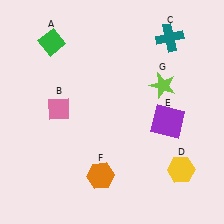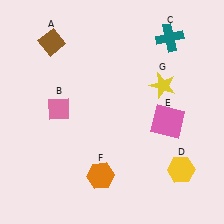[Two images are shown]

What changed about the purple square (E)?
In Image 1, E is purple. In Image 2, it changed to pink.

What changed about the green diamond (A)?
In Image 1, A is green. In Image 2, it changed to brown.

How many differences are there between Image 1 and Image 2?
There are 3 differences between the two images.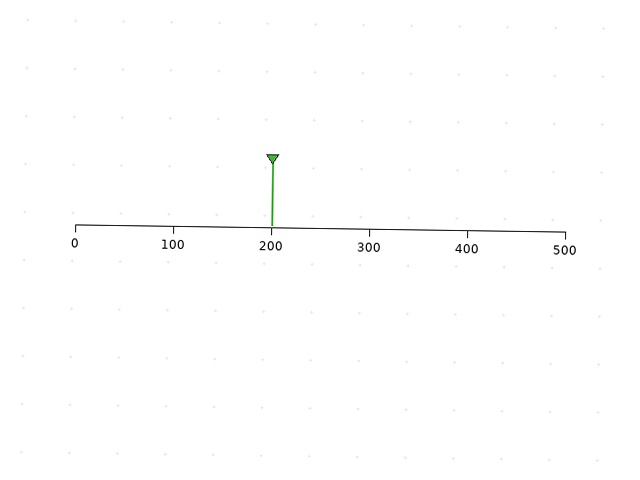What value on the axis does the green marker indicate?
The marker indicates approximately 200.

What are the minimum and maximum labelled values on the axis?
The axis runs from 0 to 500.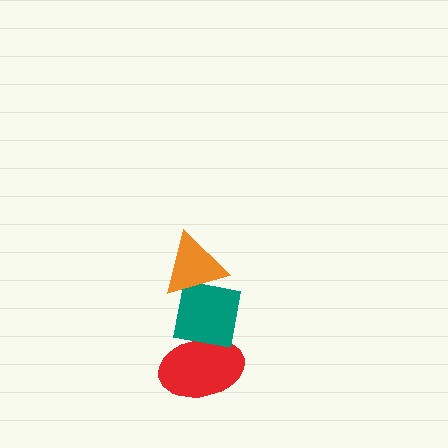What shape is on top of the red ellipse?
The teal square is on top of the red ellipse.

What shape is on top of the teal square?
The orange triangle is on top of the teal square.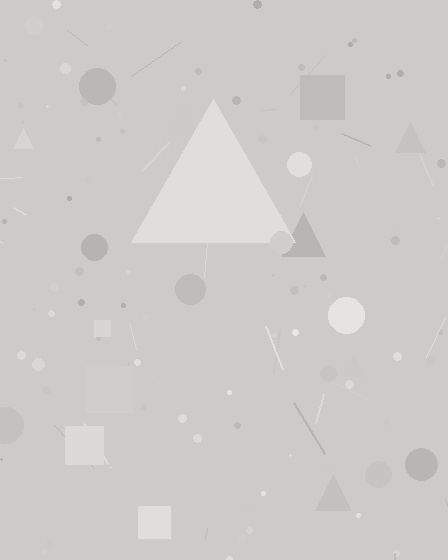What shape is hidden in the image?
A triangle is hidden in the image.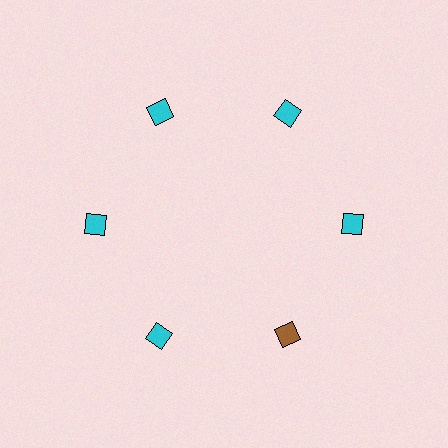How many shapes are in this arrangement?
There are 6 shapes arranged in a ring pattern.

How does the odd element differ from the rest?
It has a different color: brown instead of cyan.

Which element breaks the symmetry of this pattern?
The brown diamond at roughly the 5 o'clock position breaks the symmetry. All other shapes are cyan diamonds.